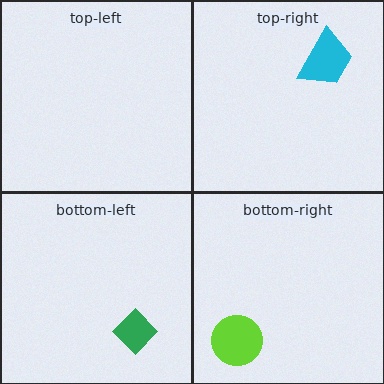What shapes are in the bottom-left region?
The green diamond.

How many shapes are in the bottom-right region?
1.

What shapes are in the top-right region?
The cyan trapezoid.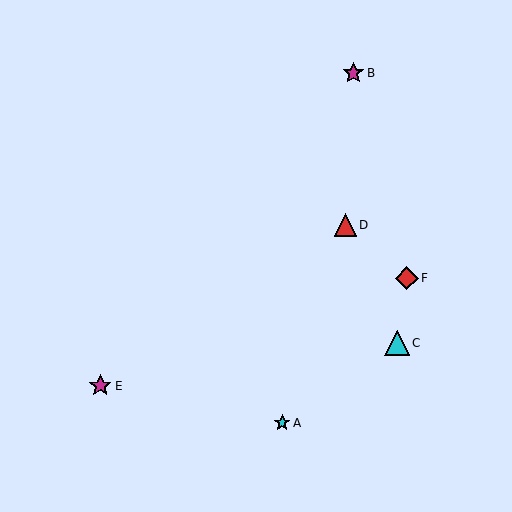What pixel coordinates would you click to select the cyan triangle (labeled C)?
Click at (397, 343) to select the cyan triangle C.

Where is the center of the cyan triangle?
The center of the cyan triangle is at (397, 343).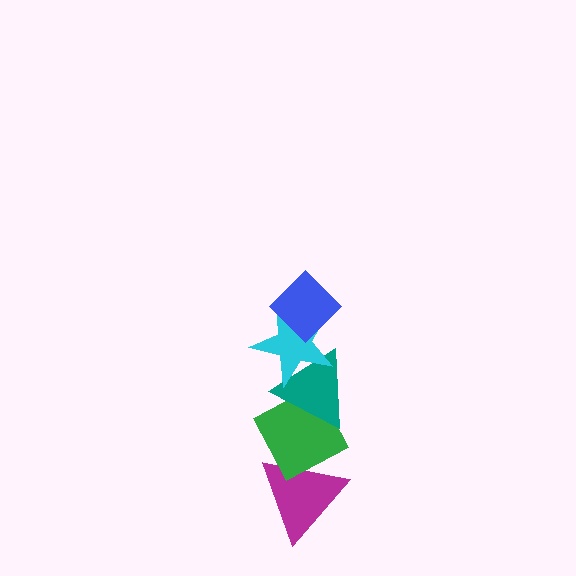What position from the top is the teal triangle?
The teal triangle is 3rd from the top.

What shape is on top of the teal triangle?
The cyan star is on top of the teal triangle.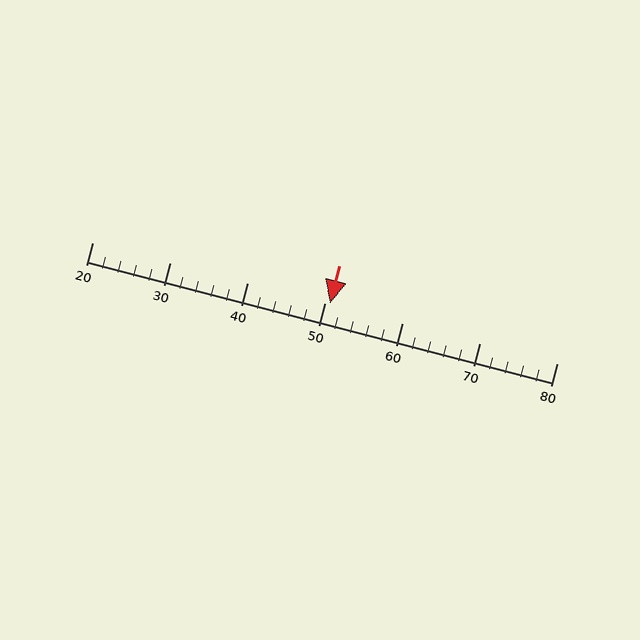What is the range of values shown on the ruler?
The ruler shows values from 20 to 80.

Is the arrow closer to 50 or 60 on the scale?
The arrow is closer to 50.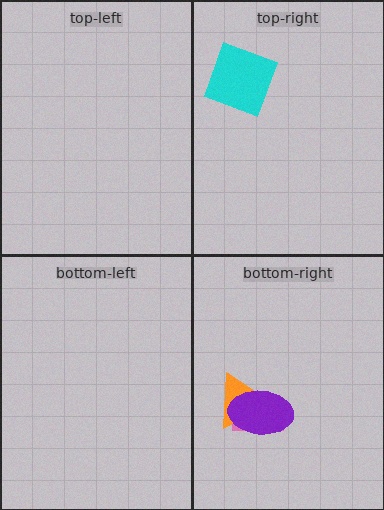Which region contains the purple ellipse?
The bottom-right region.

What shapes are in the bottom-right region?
The pink rectangle, the orange triangle, the purple ellipse.